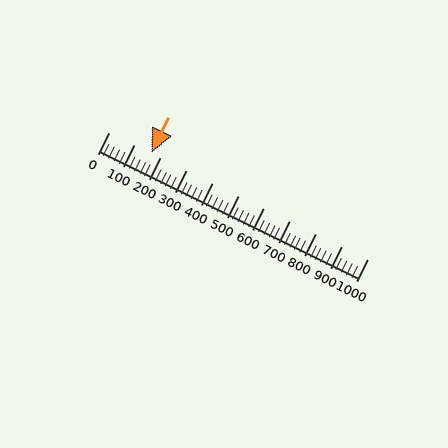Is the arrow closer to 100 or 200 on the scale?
The arrow is closer to 200.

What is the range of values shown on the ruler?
The ruler shows values from 0 to 1000.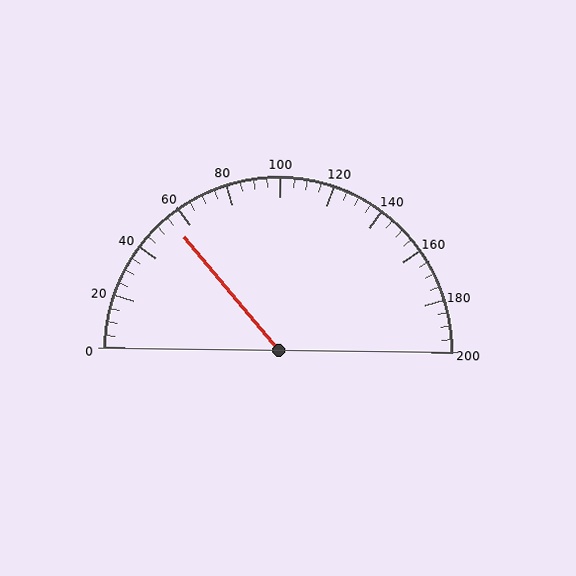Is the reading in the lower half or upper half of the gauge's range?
The reading is in the lower half of the range (0 to 200).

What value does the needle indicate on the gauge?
The needle indicates approximately 55.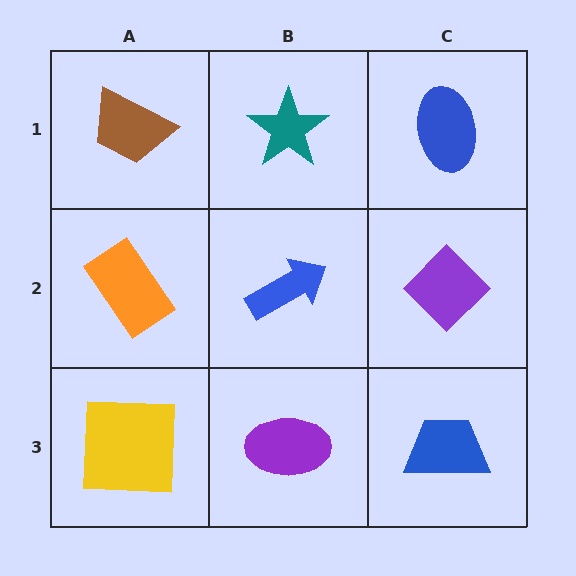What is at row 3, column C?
A blue trapezoid.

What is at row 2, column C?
A purple diamond.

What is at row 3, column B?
A purple ellipse.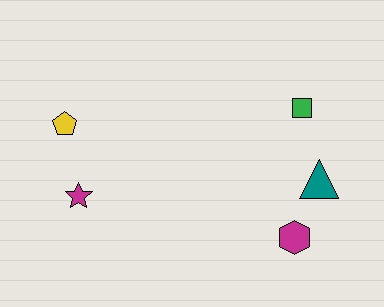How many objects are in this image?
There are 5 objects.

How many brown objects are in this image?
There are no brown objects.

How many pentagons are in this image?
There is 1 pentagon.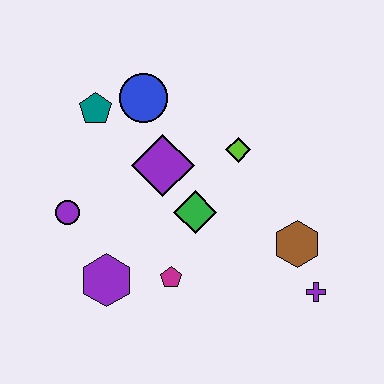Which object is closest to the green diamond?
The purple diamond is closest to the green diamond.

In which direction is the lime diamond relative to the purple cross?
The lime diamond is above the purple cross.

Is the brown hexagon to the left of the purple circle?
No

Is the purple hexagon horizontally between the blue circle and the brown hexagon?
No